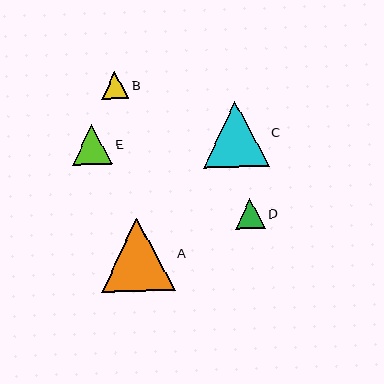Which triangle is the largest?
Triangle A is the largest with a size of approximately 73 pixels.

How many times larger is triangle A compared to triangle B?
Triangle A is approximately 2.7 times the size of triangle B.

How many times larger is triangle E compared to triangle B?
Triangle E is approximately 1.5 times the size of triangle B.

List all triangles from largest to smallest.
From largest to smallest: A, C, E, D, B.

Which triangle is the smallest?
Triangle B is the smallest with a size of approximately 27 pixels.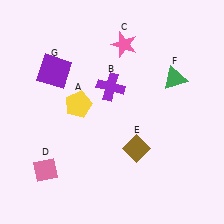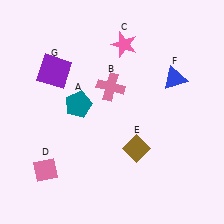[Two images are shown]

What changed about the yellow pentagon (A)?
In Image 1, A is yellow. In Image 2, it changed to teal.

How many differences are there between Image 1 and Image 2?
There are 3 differences between the two images.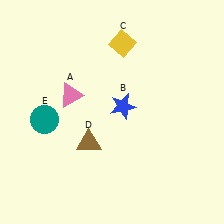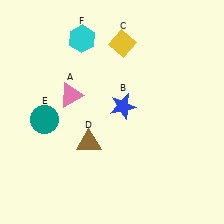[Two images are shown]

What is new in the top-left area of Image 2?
A cyan hexagon (F) was added in the top-left area of Image 2.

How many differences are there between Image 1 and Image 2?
There is 1 difference between the two images.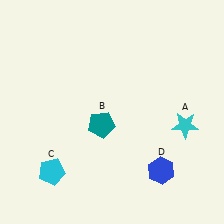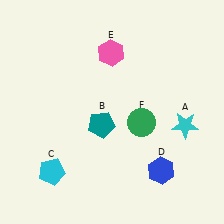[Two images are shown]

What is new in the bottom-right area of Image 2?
A green circle (F) was added in the bottom-right area of Image 2.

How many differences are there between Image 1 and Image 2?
There are 2 differences between the two images.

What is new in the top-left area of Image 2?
A pink hexagon (E) was added in the top-left area of Image 2.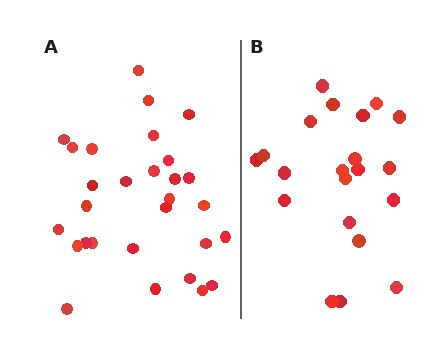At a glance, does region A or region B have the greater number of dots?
Region A (the left region) has more dots.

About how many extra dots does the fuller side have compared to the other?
Region A has roughly 8 or so more dots than region B.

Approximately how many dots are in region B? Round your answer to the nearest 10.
About 20 dots. (The exact count is 21, which rounds to 20.)